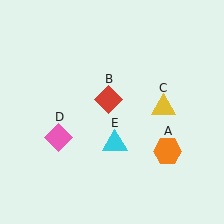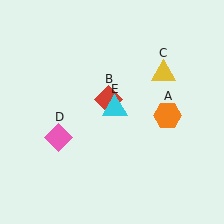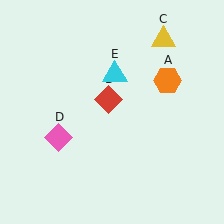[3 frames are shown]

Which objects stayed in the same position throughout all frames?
Red diamond (object B) and pink diamond (object D) remained stationary.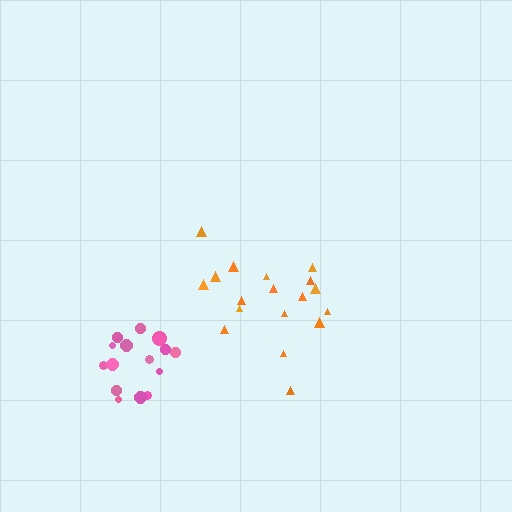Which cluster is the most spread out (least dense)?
Orange.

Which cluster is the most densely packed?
Pink.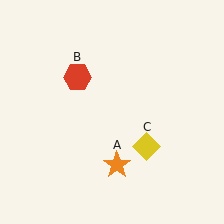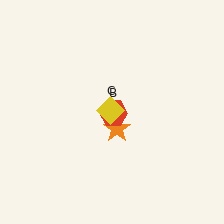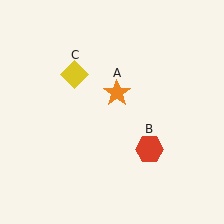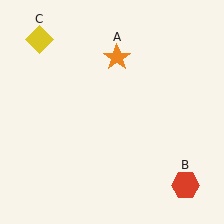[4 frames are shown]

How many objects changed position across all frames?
3 objects changed position: orange star (object A), red hexagon (object B), yellow diamond (object C).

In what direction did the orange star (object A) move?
The orange star (object A) moved up.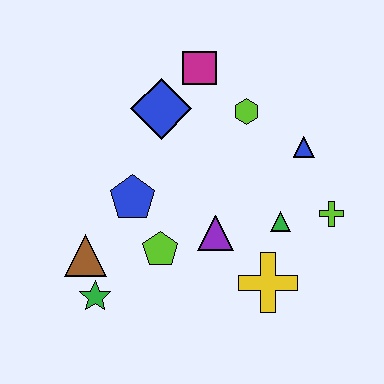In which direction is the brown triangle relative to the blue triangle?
The brown triangle is to the left of the blue triangle.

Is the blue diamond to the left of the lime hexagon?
Yes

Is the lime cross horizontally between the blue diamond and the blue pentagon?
No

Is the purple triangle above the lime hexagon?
No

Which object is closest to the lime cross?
The green triangle is closest to the lime cross.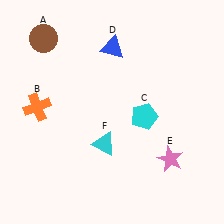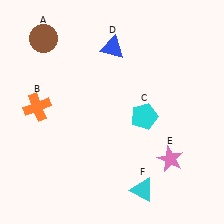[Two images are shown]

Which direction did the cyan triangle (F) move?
The cyan triangle (F) moved down.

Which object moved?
The cyan triangle (F) moved down.